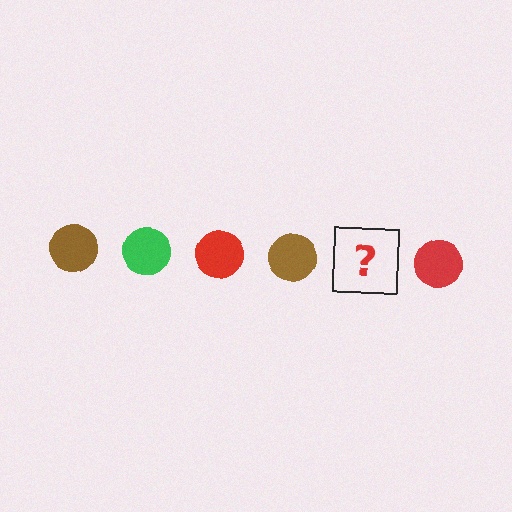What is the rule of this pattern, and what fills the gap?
The rule is that the pattern cycles through brown, green, red circles. The gap should be filled with a green circle.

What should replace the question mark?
The question mark should be replaced with a green circle.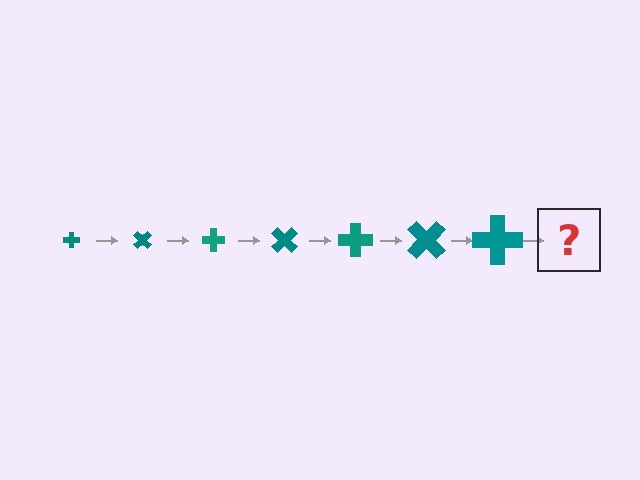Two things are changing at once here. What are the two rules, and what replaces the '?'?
The two rules are that the cross grows larger each step and it rotates 45 degrees each step. The '?' should be a cross, larger than the previous one and rotated 315 degrees from the start.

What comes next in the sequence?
The next element should be a cross, larger than the previous one and rotated 315 degrees from the start.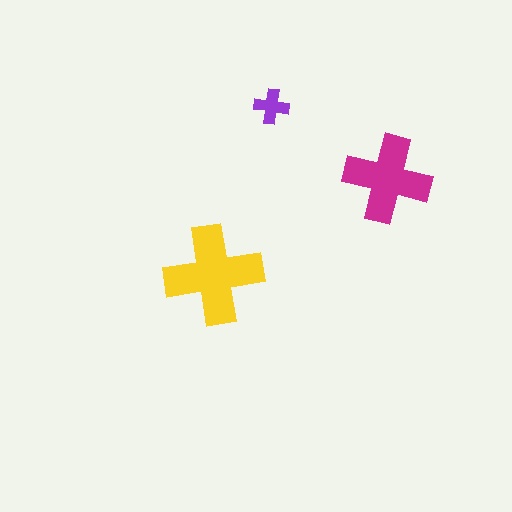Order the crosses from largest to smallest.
the yellow one, the magenta one, the purple one.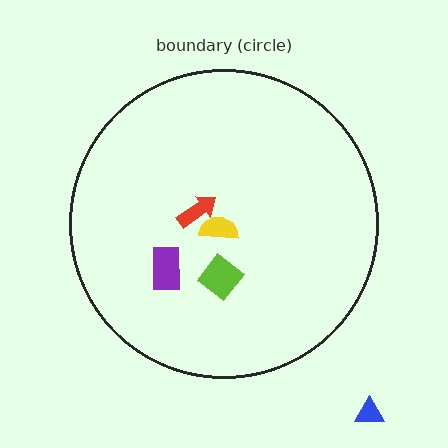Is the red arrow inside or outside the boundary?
Inside.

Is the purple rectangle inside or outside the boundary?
Inside.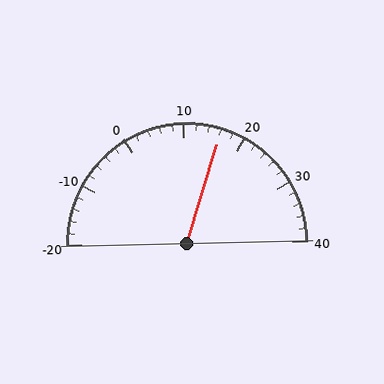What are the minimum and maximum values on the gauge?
The gauge ranges from -20 to 40.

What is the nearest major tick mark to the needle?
The nearest major tick mark is 20.